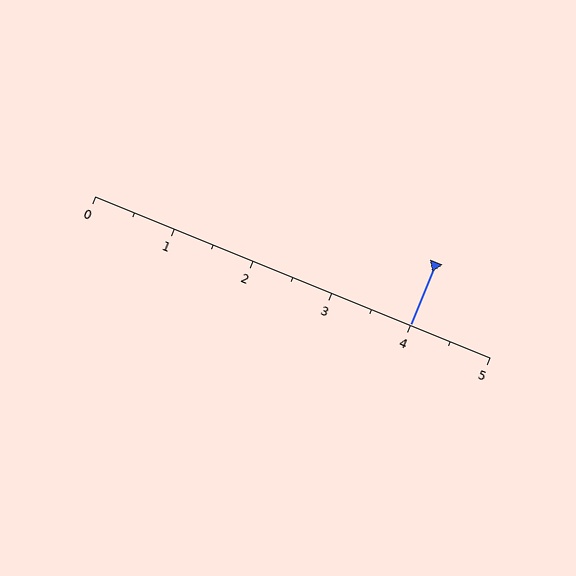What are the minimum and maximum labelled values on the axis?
The axis runs from 0 to 5.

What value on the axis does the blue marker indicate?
The marker indicates approximately 4.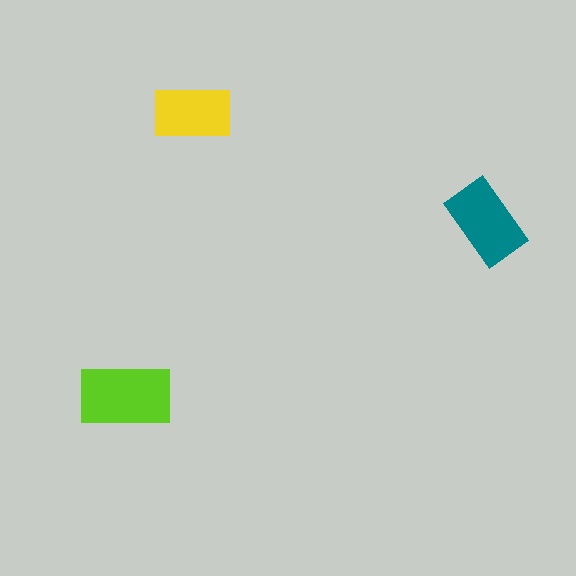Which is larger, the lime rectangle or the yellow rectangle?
The lime one.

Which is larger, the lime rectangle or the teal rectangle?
The lime one.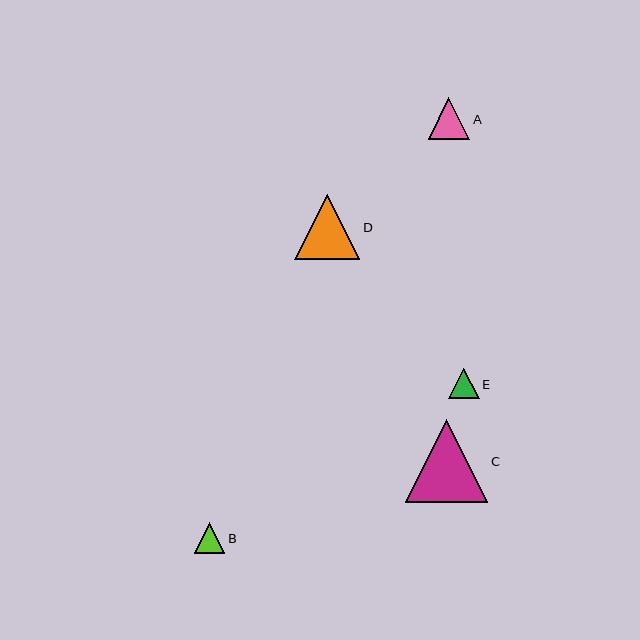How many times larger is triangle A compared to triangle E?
Triangle A is approximately 1.4 times the size of triangle E.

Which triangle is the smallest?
Triangle B is the smallest with a size of approximately 30 pixels.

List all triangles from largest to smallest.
From largest to smallest: C, D, A, E, B.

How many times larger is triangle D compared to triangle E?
Triangle D is approximately 2.1 times the size of triangle E.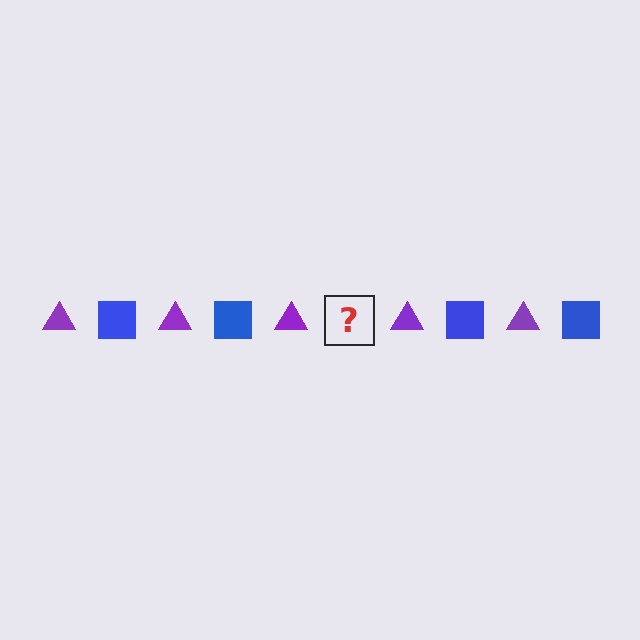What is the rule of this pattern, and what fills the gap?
The rule is that the pattern alternates between purple triangle and blue square. The gap should be filled with a blue square.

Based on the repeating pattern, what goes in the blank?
The blank should be a blue square.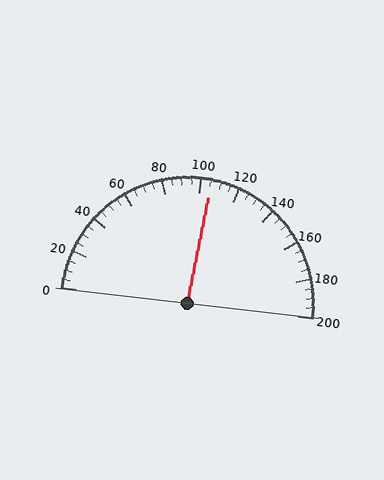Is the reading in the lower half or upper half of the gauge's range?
The reading is in the upper half of the range (0 to 200).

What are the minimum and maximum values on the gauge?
The gauge ranges from 0 to 200.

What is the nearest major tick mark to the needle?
The nearest major tick mark is 100.